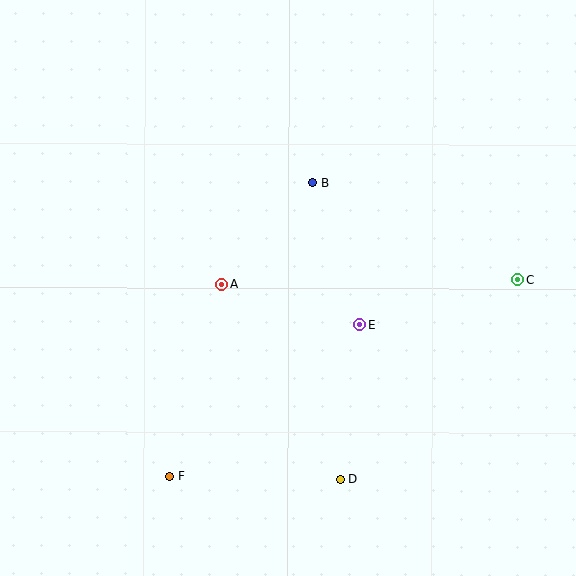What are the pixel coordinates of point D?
Point D is at (341, 480).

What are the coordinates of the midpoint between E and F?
The midpoint between E and F is at (265, 400).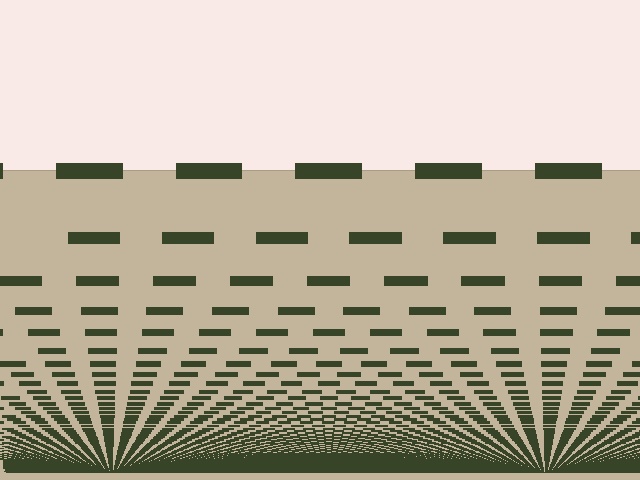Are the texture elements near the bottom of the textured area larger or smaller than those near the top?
Smaller. The gradient is inverted — elements near the bottom are smaller and denser.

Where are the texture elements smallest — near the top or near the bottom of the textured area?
Near the bottom.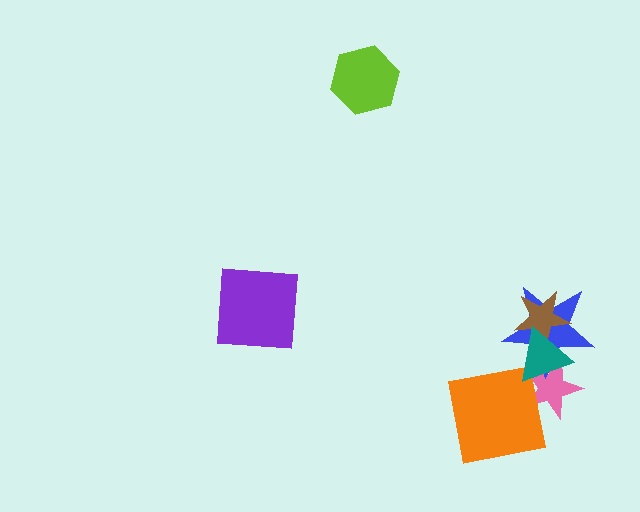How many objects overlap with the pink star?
3 objects overlap with the pink star.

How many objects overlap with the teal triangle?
3 objects overlap with the teal triangle.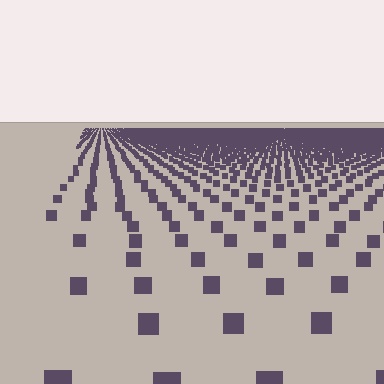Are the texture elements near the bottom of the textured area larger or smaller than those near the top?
Larger. Near the bottom, elements are closer to the viewer and appear at a bigger on-screen size.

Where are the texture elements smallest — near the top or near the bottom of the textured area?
Near the top.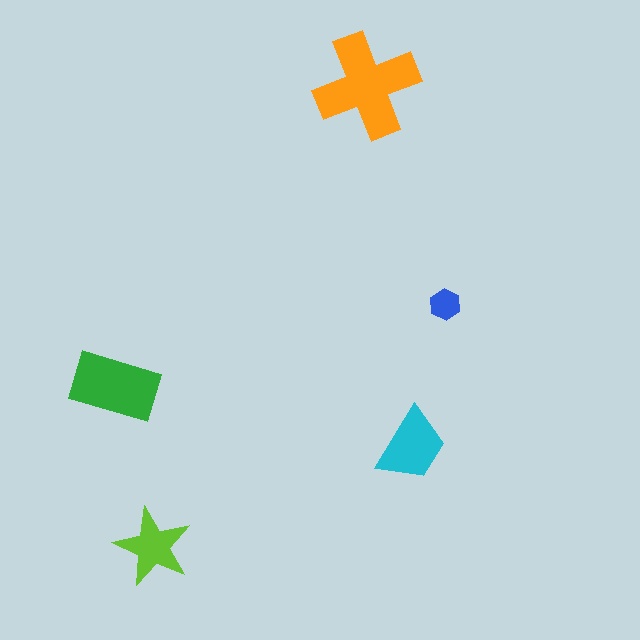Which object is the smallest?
The blue hexagon.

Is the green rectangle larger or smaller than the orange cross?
Smaller.